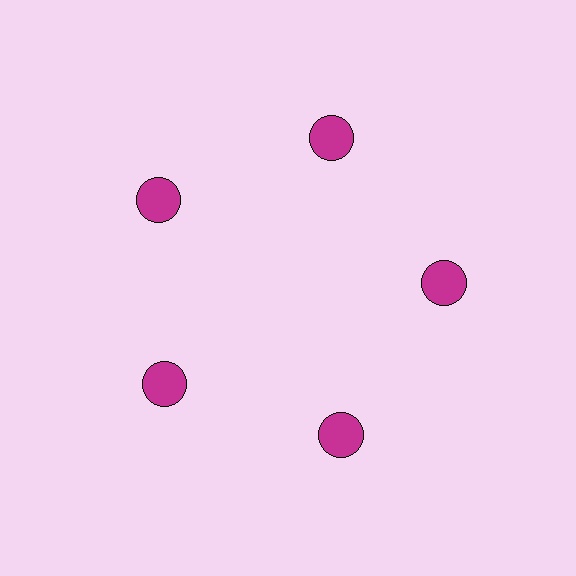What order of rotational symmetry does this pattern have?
This pattern has 5-fold rotational symmetry.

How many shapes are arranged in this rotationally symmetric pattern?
There are 5 shapes, arranged in 5 groups of 1.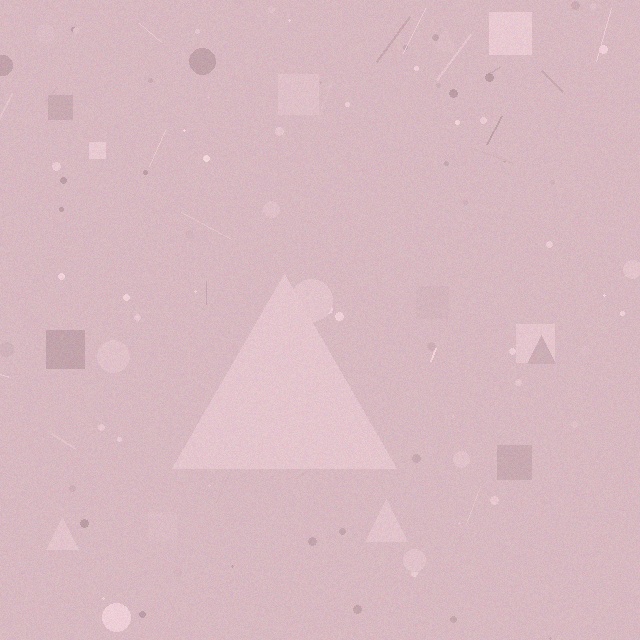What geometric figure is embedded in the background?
A triangle is embedded in the background.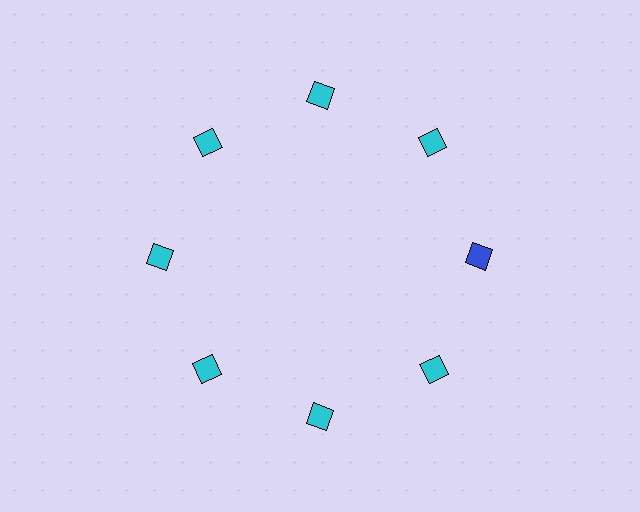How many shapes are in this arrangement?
There are 8 shapes arranged in a ring pattern.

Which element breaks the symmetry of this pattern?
The blue diamond at roughly the 3 o'clock position breaks the symmetry. All other shapes are cyan diamonds.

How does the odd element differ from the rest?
It has a different color: blue instead of cyan.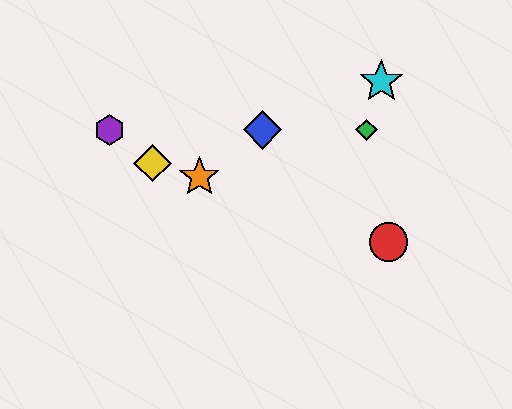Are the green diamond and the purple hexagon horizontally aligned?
Yes, both are at y≈130.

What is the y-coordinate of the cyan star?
The cyan star is at y≈82.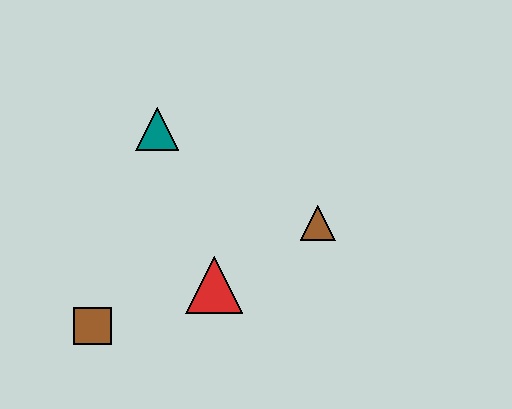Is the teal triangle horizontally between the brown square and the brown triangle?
Yes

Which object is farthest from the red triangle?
The teal triangle is farthest from the red triangle.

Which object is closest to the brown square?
The red triangle is closest to the brown square.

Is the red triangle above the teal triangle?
No